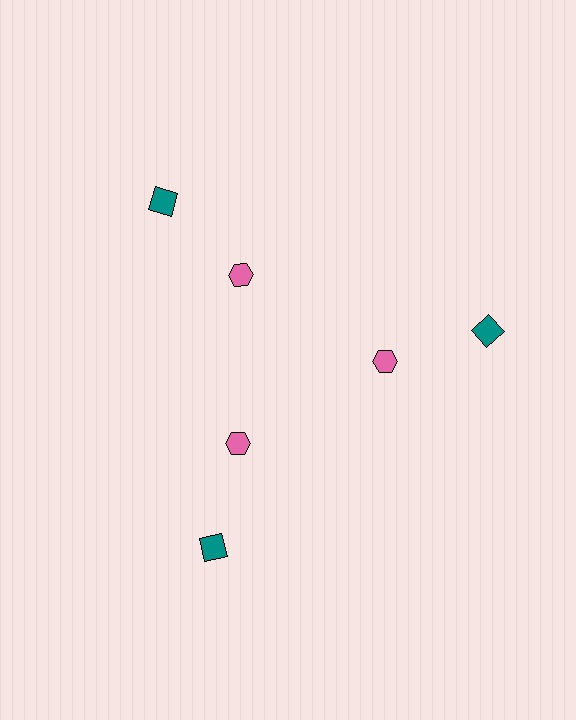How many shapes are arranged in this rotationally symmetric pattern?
There are 6 shapes, arranged in 3 groups of 2.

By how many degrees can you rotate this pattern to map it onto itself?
The pattern maps onto itself every 120 degrees of rotation.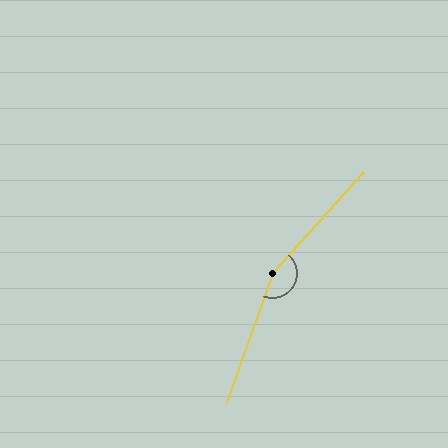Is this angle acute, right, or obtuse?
It is obtuse.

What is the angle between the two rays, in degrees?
Approximately 158 degrees.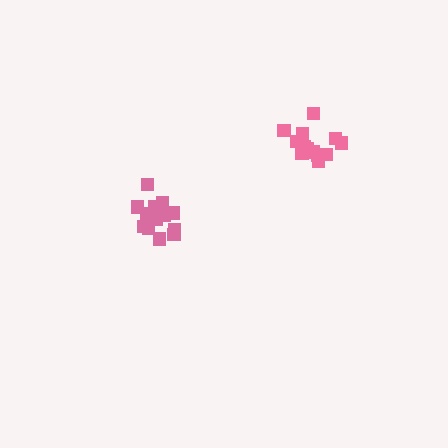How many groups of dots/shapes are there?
There are 2 groups.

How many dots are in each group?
Group 1: 16 dots, Group 2: 13 dots (29 total).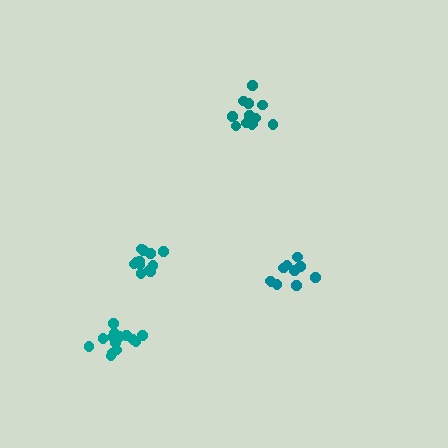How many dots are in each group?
Group 1: 10 dots, Group 2: 14 dots, Group 3: 13 dots, Group 4: 13 dots (50 total).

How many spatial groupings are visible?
There are 4 spatial groupings.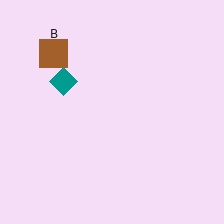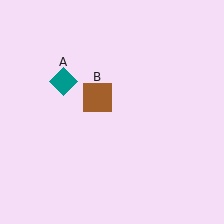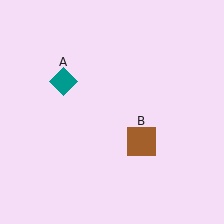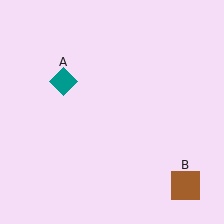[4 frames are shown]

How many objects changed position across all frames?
1 object changed position: brown square (object B).